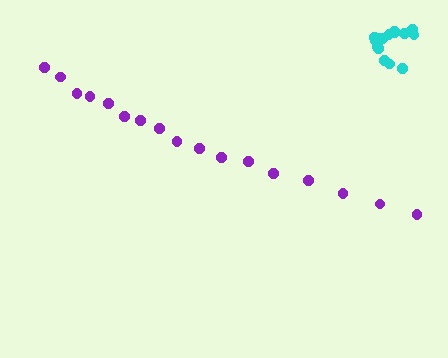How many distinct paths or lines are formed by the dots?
There are 2 distinct paths.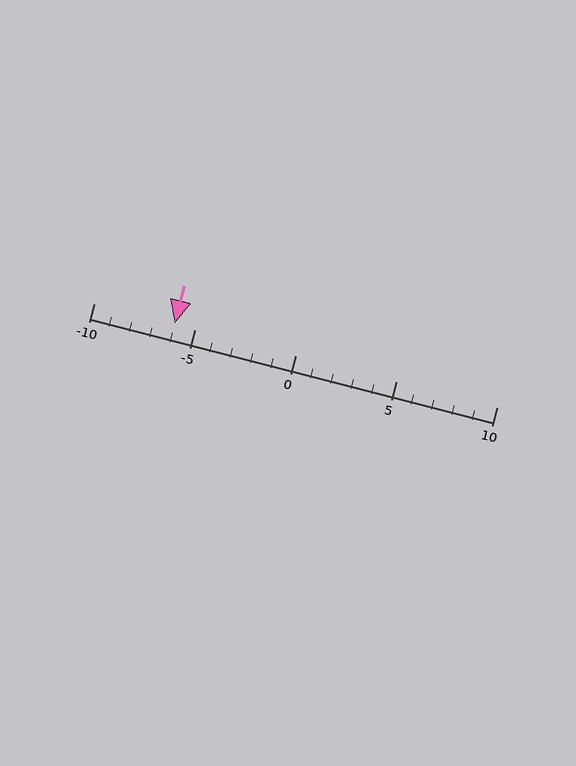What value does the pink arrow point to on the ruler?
The pink arrow points to approximately -6.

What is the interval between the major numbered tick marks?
The major tick marks are spaced 5 units apart.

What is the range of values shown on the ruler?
The ruler shows values from -10 to 10.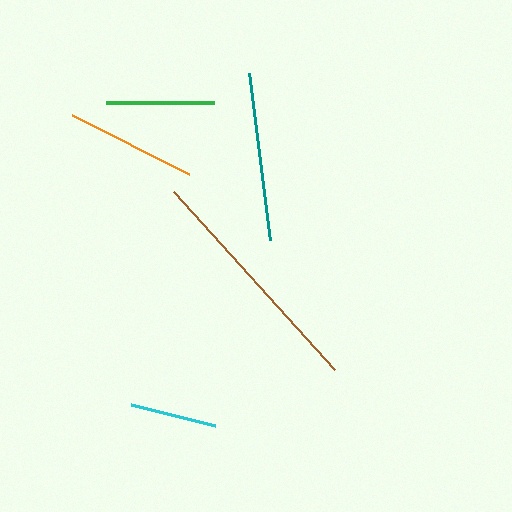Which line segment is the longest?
The brown line is the longest at approximately 239 pixels.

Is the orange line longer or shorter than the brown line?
The brown line is longer than the orange line.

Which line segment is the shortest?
The cyan line is the shortest at approximately 87 pixels.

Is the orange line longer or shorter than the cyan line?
The orange line is longer than the cyan line.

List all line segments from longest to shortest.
From longest to shortest: brown, teal, orange, green, cyan.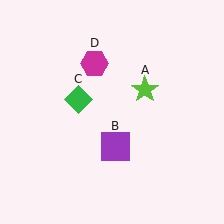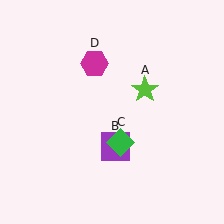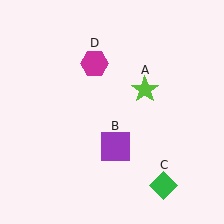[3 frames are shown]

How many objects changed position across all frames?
1 object changed position: green diamond (object C).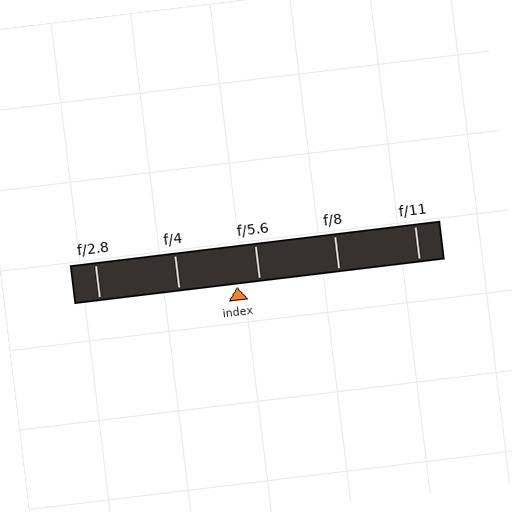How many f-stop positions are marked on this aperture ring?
There are 5 f-stop positions marked.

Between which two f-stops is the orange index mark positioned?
The index mark is between f/4 and f/5.6.